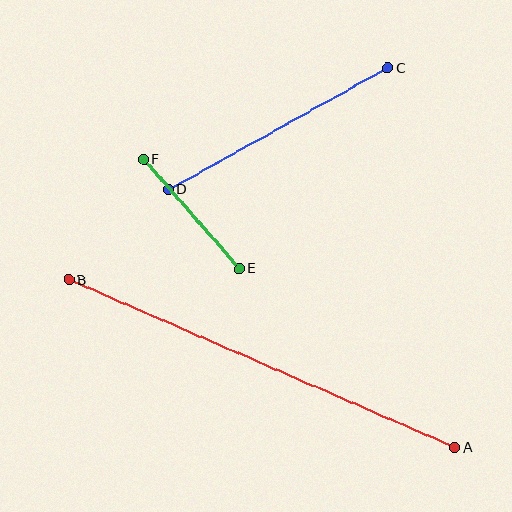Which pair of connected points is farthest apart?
Points A and B are farthest apart.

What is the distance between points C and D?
The distance is approximately 251 pixels.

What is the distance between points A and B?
The distance is approximately 421 pixels.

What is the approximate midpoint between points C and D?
The midpoint is at approximately (278, 129) pixels.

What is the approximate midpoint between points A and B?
The midpoint is at approximately (262, 363) pixels.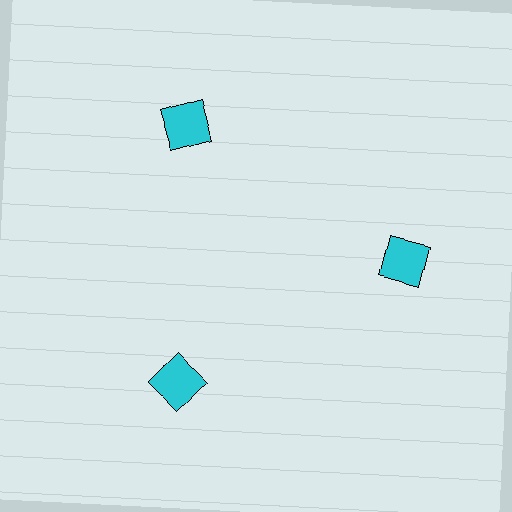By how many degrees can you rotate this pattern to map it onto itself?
The pattern maps onto itself every 120 degrees of rotation.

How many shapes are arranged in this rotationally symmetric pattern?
There are 3 shapes, arranged in 3 groups of 1.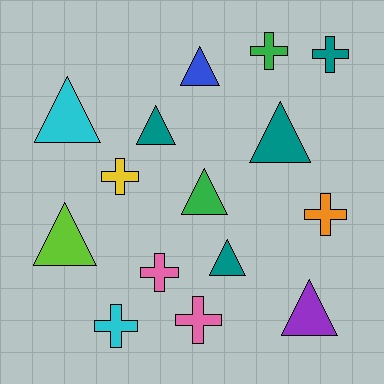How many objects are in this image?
There are 15 objects.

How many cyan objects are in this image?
There are 2 cyan objects.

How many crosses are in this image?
There are 7 crosses.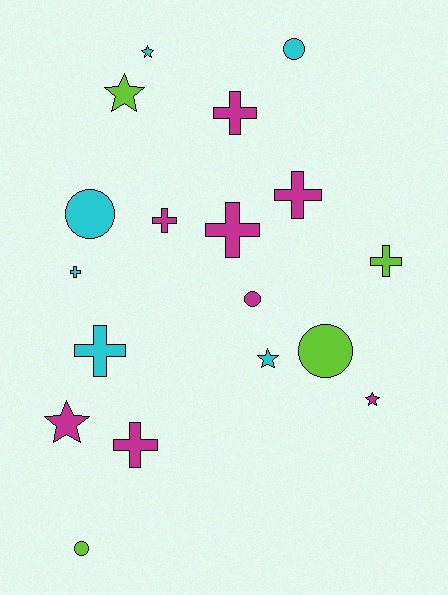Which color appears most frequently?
Magenta, with 8 objects.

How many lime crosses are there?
There is 1 lime cross.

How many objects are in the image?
There are 18 objects.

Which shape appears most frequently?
Cross, with 8 objects.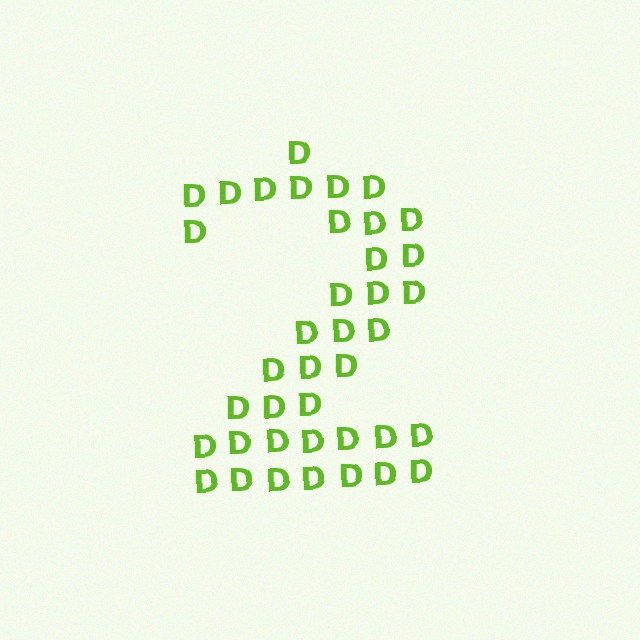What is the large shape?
The large shape is the digit 2.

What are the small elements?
The small elements are letter D's.